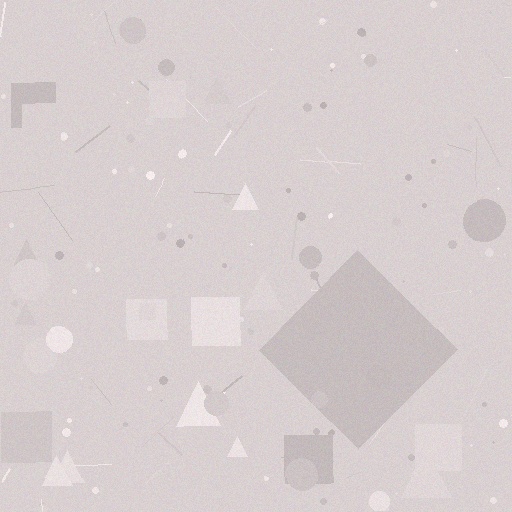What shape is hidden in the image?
A diamond is hidden in the image.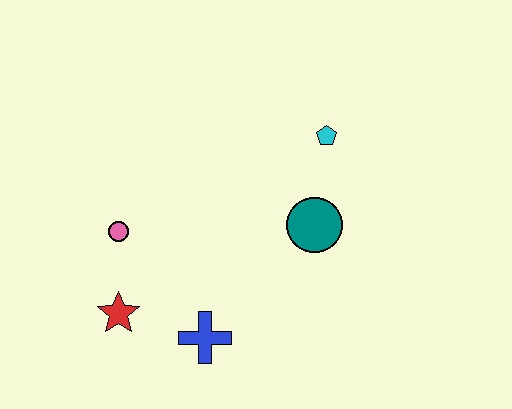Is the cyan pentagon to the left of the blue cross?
No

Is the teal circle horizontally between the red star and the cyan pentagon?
Yes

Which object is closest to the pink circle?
The red star is closest to the pink circle.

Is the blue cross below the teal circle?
Yes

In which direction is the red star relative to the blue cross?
The red star is to the left of the blue cross.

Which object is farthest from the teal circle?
The red star is farthest from the teal circle.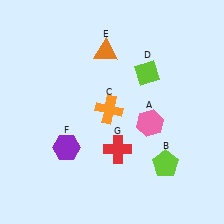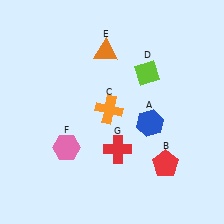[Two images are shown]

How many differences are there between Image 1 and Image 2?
There are 3 differences between the two images.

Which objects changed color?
A changed from pink to blue. B changed from lime to red. F changed from purple to pink.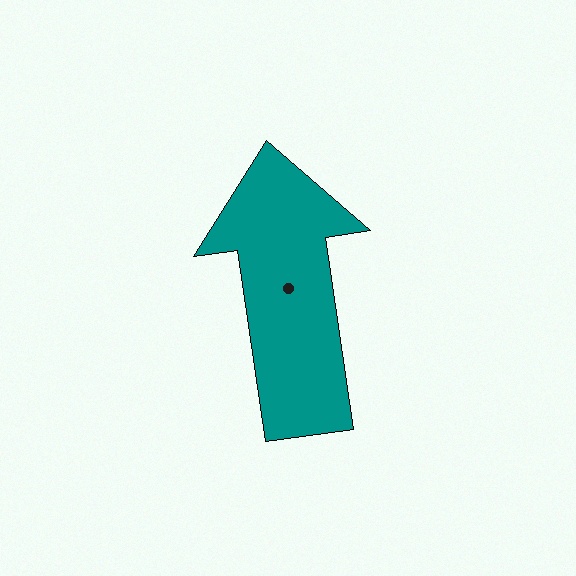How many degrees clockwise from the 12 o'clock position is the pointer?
Approximately 352 degrees.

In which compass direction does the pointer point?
North.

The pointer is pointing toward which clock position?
Roughly 12 o'clock.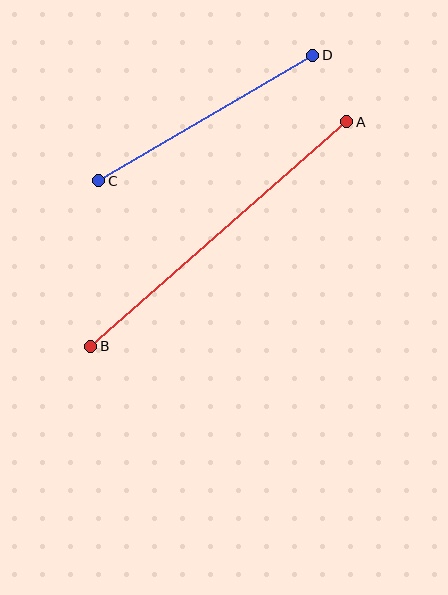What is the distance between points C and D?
The distance is approximately 248 pixels.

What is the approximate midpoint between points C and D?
The midpoint is at approximately (206, 118) pixels.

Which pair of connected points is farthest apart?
Points A and B are farthest apart.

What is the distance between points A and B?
The distance is approximately 340 pixels.